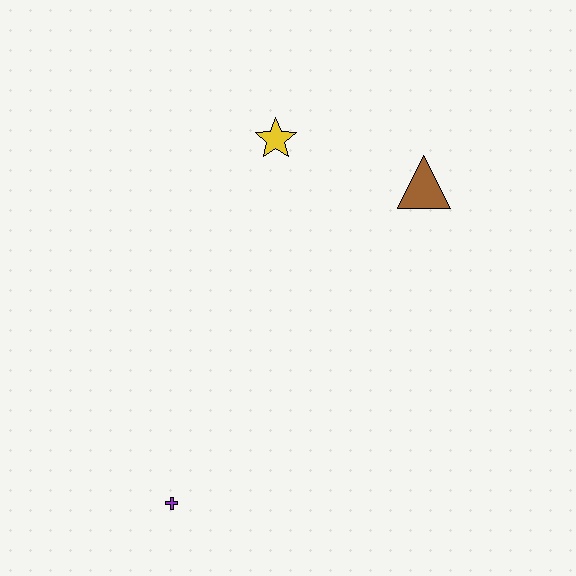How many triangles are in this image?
There is 1 triangle.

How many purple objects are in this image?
There is 1 purple object.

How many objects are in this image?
There are 3 objects.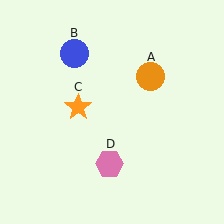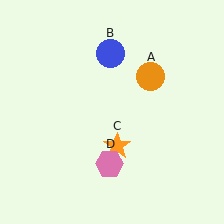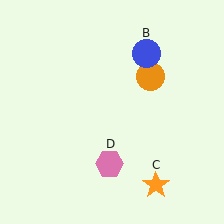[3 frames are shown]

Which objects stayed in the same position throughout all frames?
Orange circle (object A) and pink hexagon (object D) remained stationary.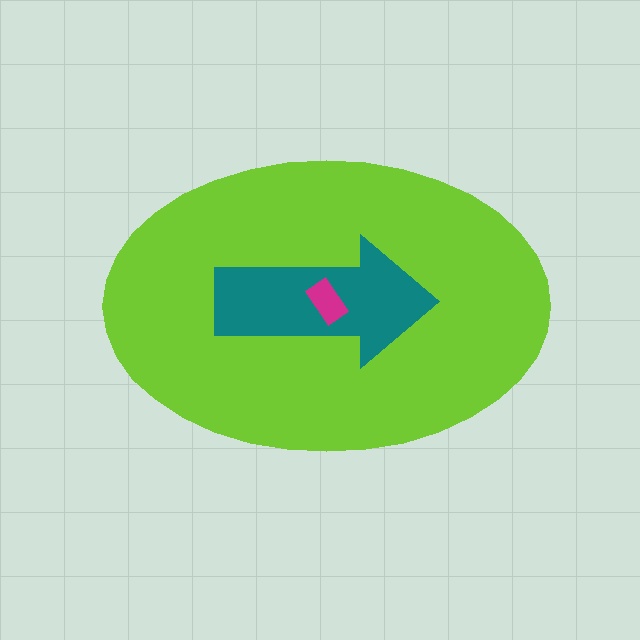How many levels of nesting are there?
3.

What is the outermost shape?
The lime ellipse.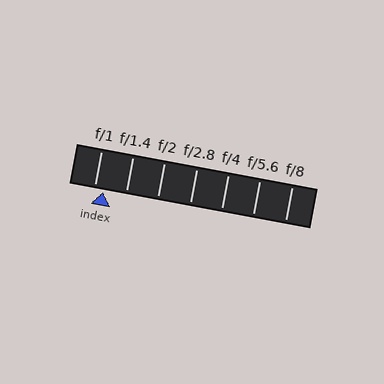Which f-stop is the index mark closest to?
The index mark is closest to f/1.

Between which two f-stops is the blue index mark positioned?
The index mark is between f/1 and f/1.4.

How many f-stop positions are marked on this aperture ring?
There are 7 f-stop positions marked.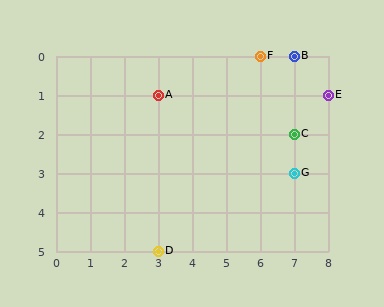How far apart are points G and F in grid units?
Points G and F are 1 column and 3 rows apart (about 3.2 grid units diagonally).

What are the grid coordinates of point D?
Point D is at grid coordinates (3, 5).